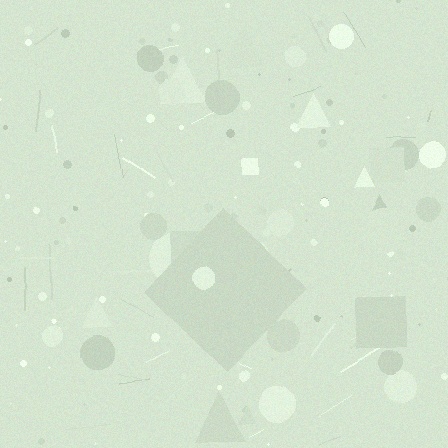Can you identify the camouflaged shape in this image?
The camouflaged shape is a diamond.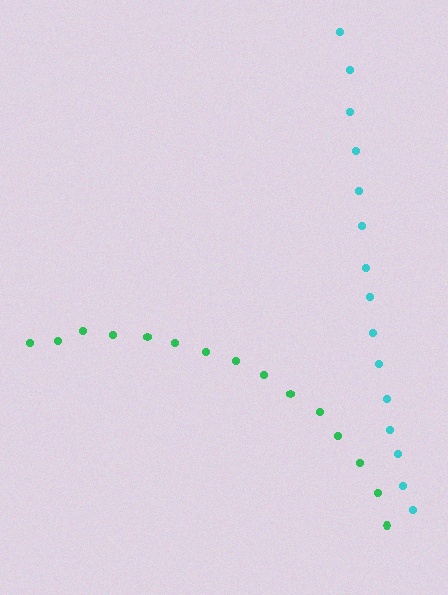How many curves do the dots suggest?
There are 2 distinct paths.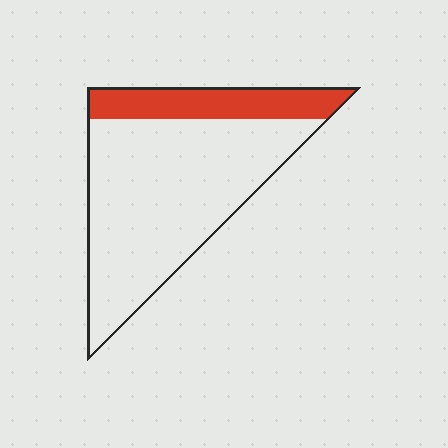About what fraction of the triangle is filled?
About one fifth (1/5).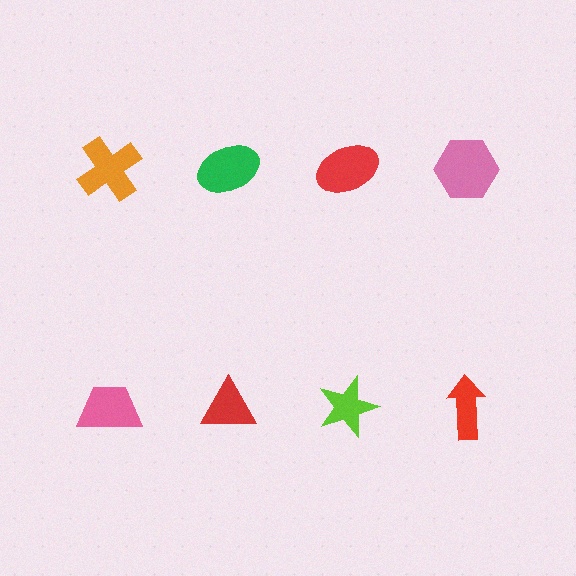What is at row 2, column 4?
A red arrow.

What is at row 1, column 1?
An orange cross.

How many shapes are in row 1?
4 shapes.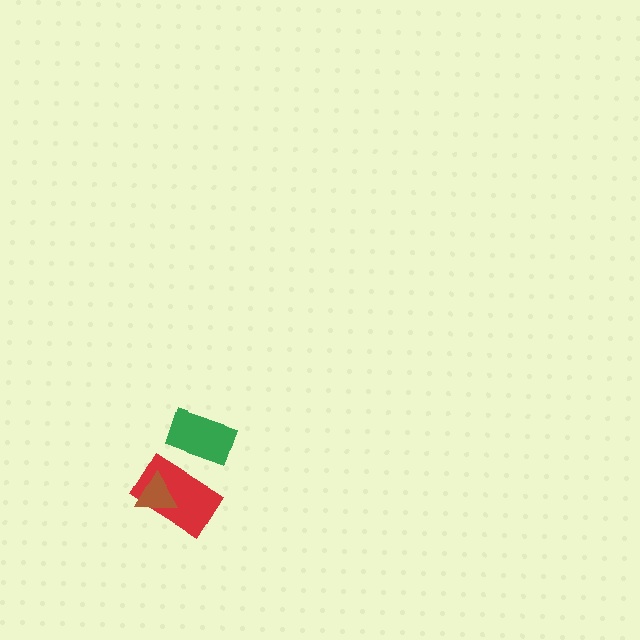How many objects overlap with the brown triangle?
1 object overlaps with the brown triangle.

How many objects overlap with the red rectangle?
2 objects overlap with the red rectangle.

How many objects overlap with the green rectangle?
1 object overlaps with the green rectangle.